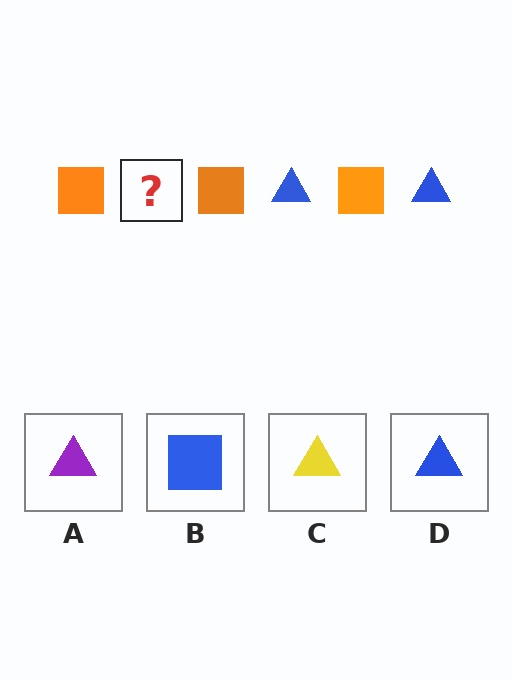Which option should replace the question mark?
Option D.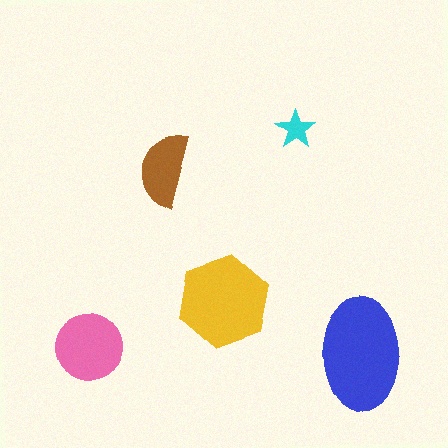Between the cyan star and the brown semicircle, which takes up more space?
The brown semicircle.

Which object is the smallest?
The cyan star.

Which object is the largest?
The blue ellipse.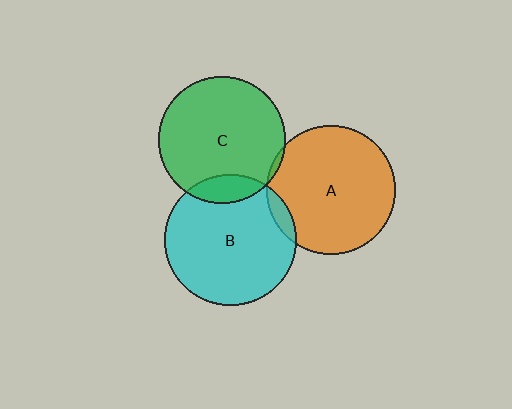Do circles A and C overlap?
Yes.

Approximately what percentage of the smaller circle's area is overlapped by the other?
Approximately 5%.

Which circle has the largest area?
Circle B (cyan).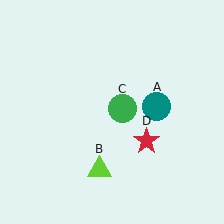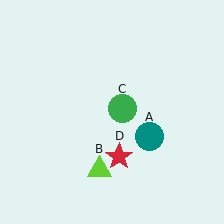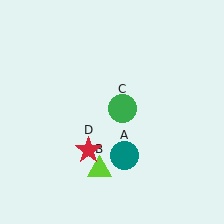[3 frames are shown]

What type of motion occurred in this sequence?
The teal circle (object A), red star (object D) rotated clockwise around the center of the scene.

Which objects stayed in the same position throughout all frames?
Lime triangle (object B) and green circle (object C) remained stationary.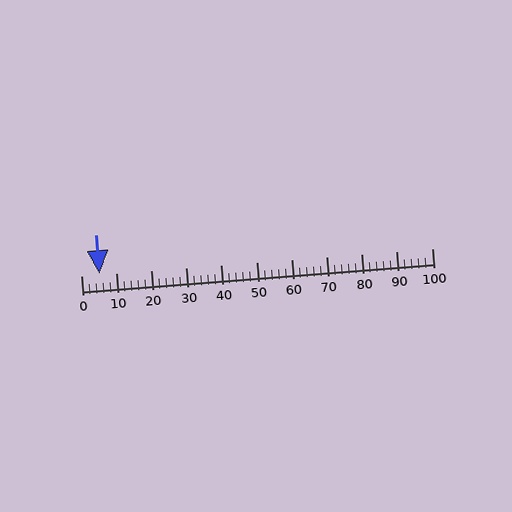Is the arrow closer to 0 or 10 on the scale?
The arrow is closer to 10.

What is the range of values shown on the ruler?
The ruler shows values from 0 to 100.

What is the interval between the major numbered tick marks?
The major tick marks are spaced 10 units apart.